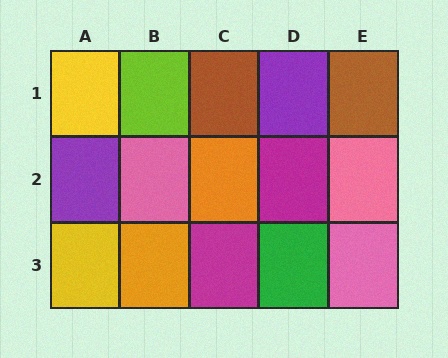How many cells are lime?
1 cell is lime.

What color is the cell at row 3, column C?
Magenta.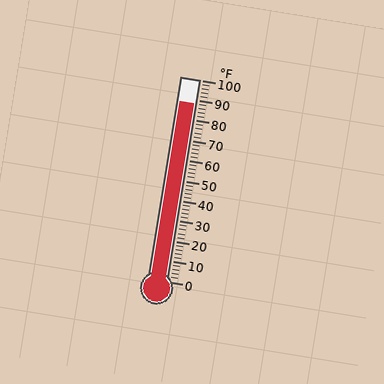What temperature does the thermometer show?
The thermometer shows approximately 88°F.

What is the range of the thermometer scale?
The thermometer scale ranges from 0°F to 100°F.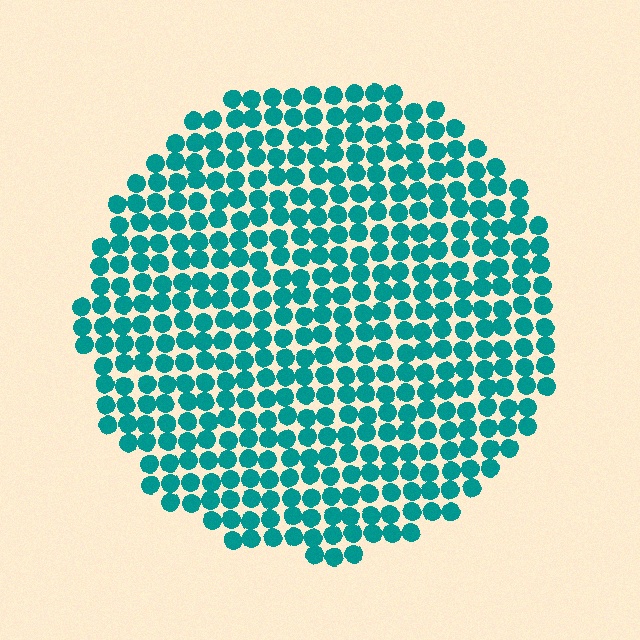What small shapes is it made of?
It is made of small circles.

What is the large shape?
The large shape is a circle.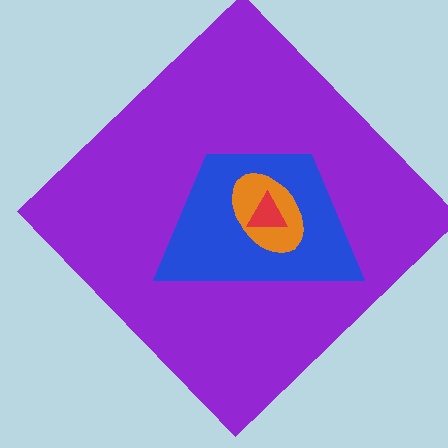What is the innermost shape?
The red triangle.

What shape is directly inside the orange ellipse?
The red triangle.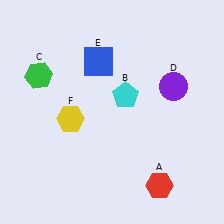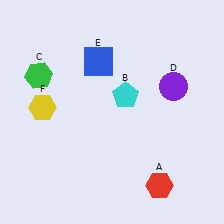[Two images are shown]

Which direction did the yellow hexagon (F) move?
The yellow hexagon (F) moved left.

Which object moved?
The yellow hexagon (F) moved left.